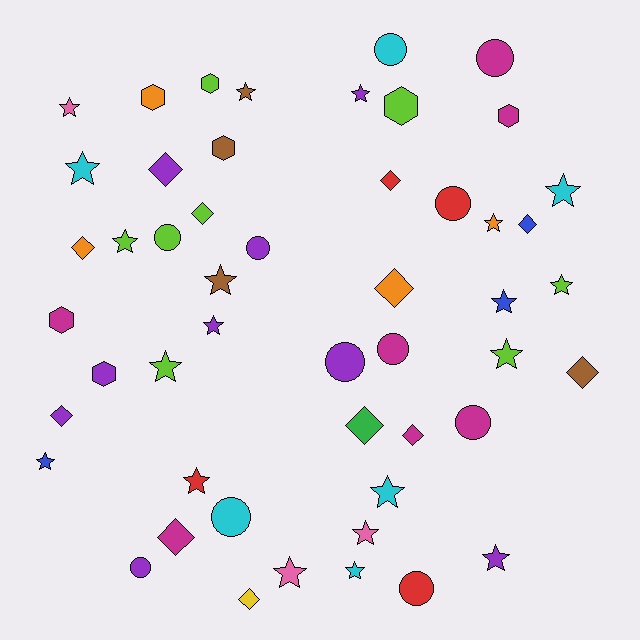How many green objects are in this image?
There is 1 green object.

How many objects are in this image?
There are 50 objects.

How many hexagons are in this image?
There are 7 hexagons.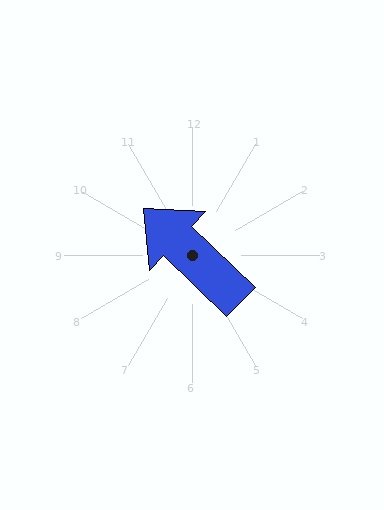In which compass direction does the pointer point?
Northwest.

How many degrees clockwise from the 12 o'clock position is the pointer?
Approximately 314 degrees.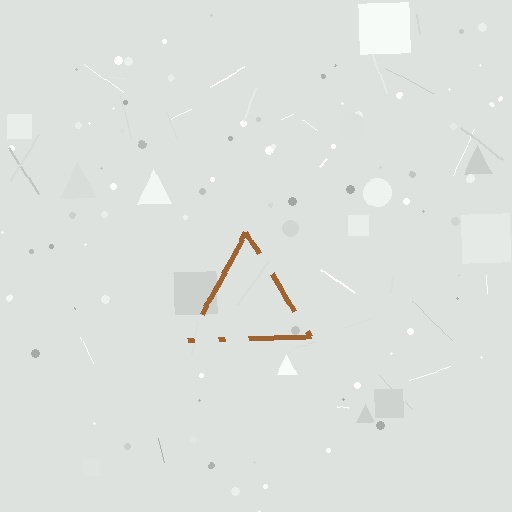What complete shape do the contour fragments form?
The contour fragments form a triangle.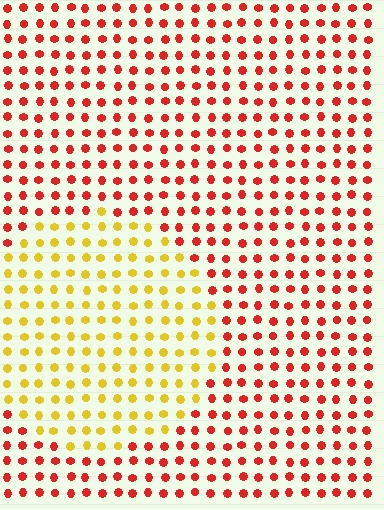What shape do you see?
I see a circle.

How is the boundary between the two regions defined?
The boundary is defined purely by a slight shift in hue (about 52 degrees). Spacing, size, and orientation are identical on both sides.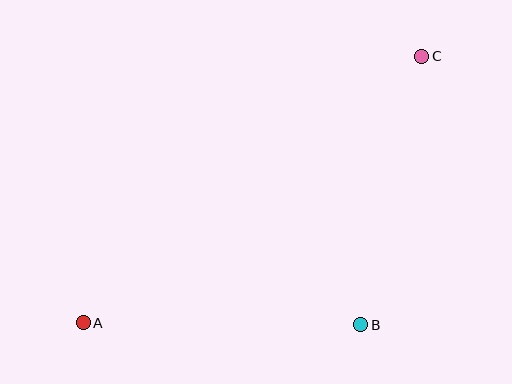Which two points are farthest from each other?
Points A and C are farthest from each other.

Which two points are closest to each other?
Points B and C are closest to each other.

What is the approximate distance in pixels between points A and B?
The distance between A and B is approximately 277 pixels.